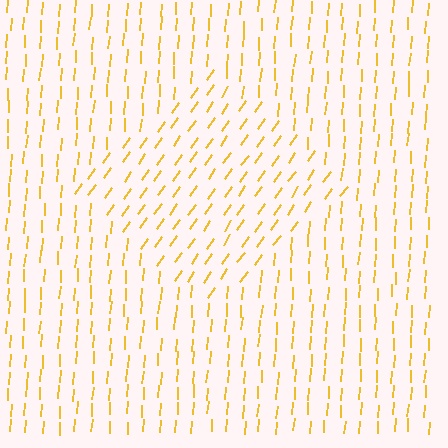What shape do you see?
I see a diamond.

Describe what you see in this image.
The image is filled with small yellow line segments. A diamond region in the image has lines oriented differently from the surrounding lines, creating a visible texture boundary.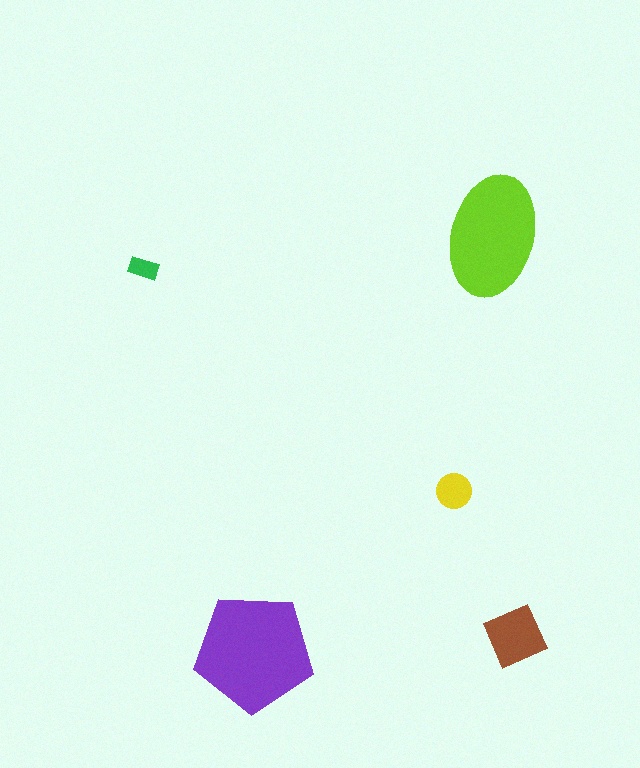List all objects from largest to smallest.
The purple pentagon, the lime ellipse, the brown diamond, the yellow circle, the green rectangle.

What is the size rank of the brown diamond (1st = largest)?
3rd.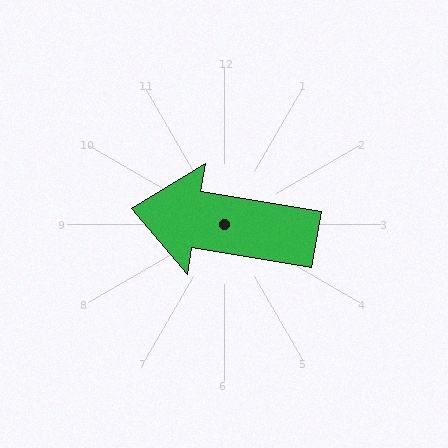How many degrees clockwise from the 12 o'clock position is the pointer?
Approximately 279 degrees.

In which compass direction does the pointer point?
West.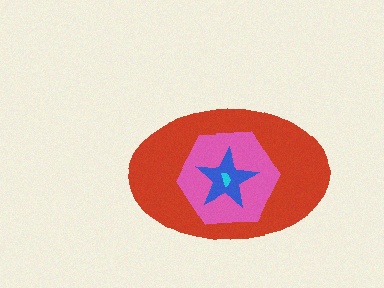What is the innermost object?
The cyan semicircle.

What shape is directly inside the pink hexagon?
The blue star.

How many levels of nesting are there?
4.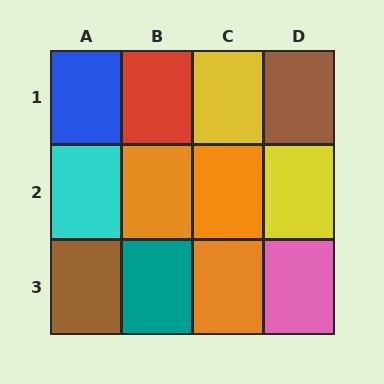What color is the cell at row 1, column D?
Brown.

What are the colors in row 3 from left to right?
Brown, teal, orange, pink.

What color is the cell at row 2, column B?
Orange.